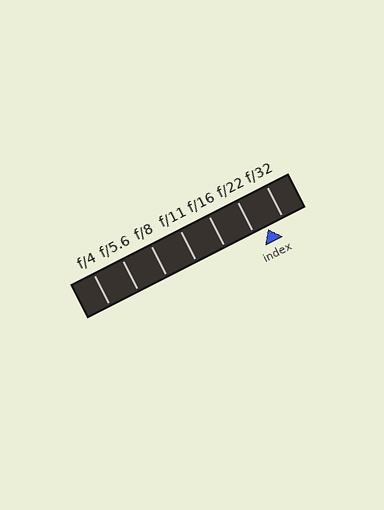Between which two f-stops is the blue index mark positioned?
The index mark is between f/22 and f/32.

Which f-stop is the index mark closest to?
The index mark is closest to f/22.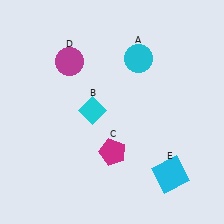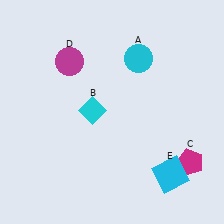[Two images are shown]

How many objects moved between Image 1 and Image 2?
1 object moved between the two images.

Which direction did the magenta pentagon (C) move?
The magenta pentagon (C) moved right.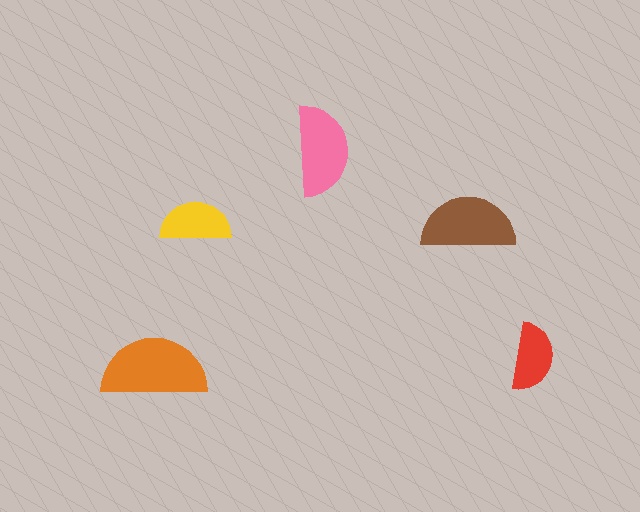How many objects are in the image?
There are 5 objects in the image.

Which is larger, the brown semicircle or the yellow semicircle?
The brown one.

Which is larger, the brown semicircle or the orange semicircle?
The orange one.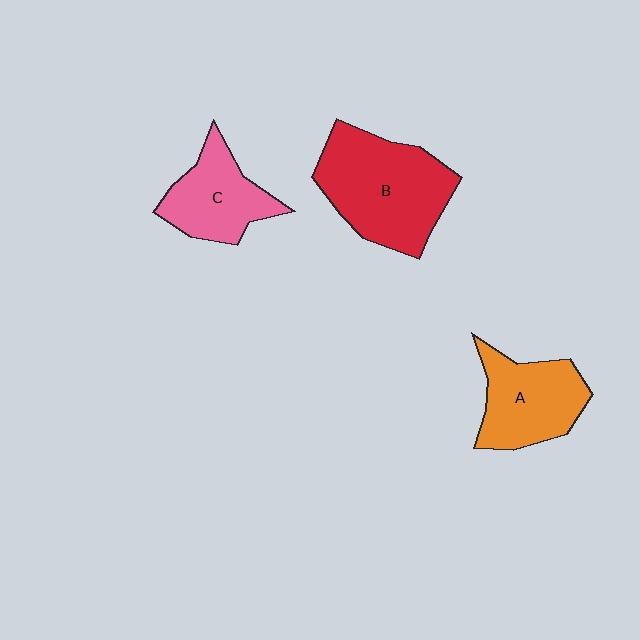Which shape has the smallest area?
Shape C (pink).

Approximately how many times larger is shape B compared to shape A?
Approximately 1.4 times.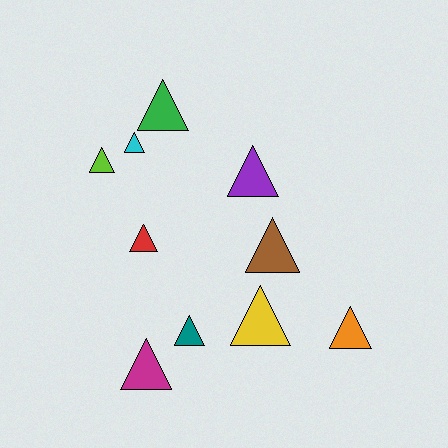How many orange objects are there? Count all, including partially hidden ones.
There is 1 orange object.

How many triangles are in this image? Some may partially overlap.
There are 10 triangles.